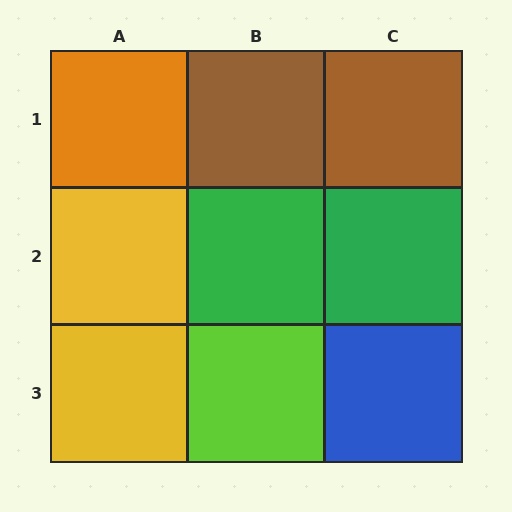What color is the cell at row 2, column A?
Yellow.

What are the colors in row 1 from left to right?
Orange, brown, brown.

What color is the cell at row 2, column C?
Green.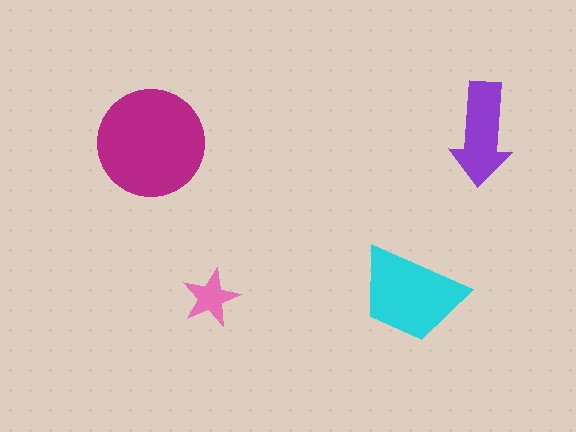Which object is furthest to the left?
The magenta circle is leftmost.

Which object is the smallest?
The pink star.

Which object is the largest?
The magenta circle.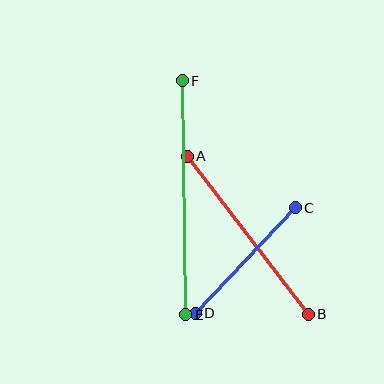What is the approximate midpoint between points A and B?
The midpoint is at approximately (248, 235) pixels.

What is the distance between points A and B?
The distance is approximately 199 pixels.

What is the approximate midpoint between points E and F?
The midpoint is at approximately (184, 198) pixels.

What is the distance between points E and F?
The distance is approximately 234 pixels.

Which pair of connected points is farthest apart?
Points E and F are farthest apart.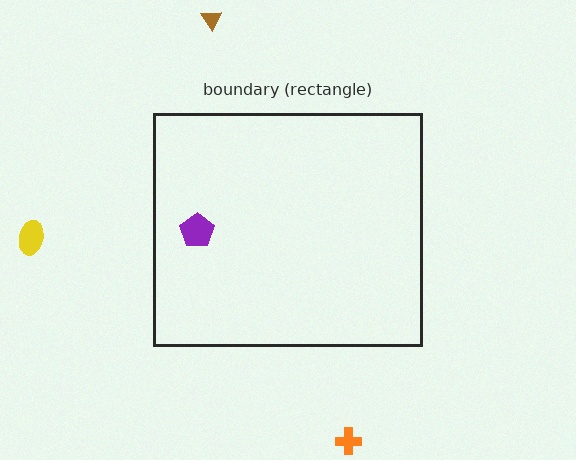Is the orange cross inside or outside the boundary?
Outside.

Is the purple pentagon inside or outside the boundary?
Inside.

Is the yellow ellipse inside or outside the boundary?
Outside.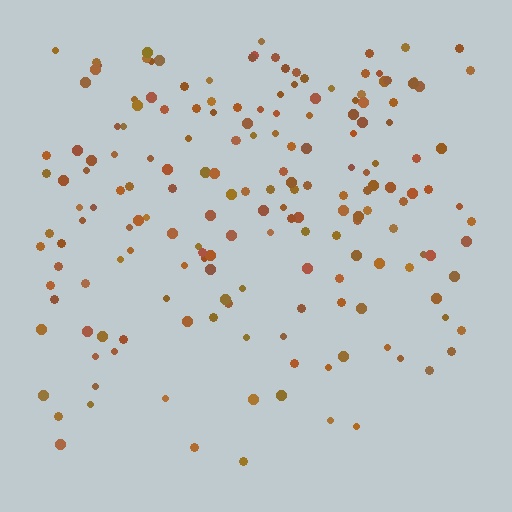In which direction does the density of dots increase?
From bottom to top, with the top side densest.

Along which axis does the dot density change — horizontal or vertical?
Vertical.